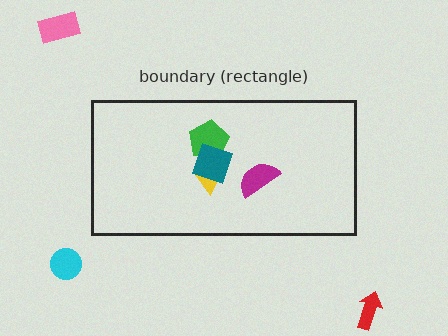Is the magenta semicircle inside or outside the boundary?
Inside.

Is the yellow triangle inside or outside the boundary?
Inside.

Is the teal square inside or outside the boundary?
Inside.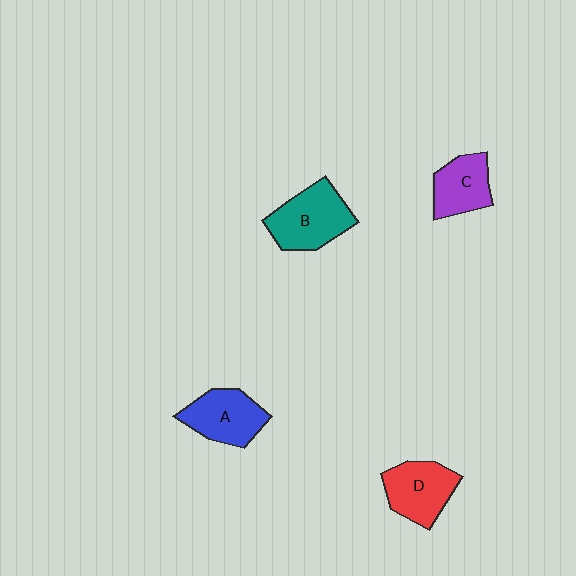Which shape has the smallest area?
Shape C (purple).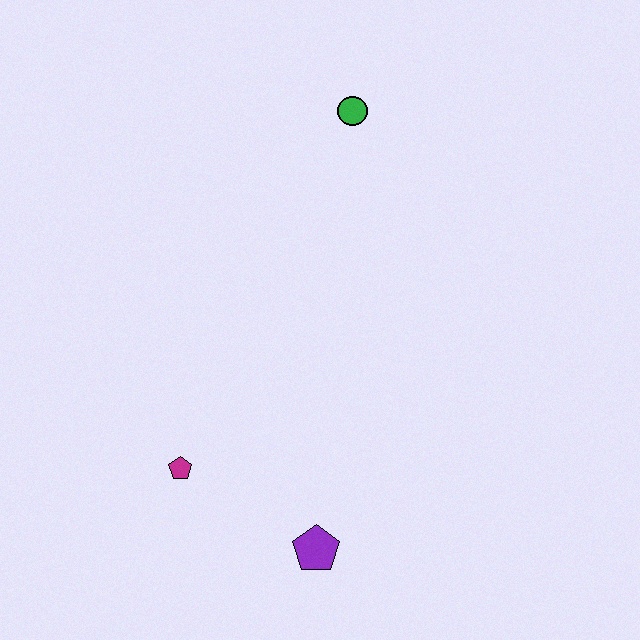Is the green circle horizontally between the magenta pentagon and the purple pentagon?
No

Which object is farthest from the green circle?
The purple pentagon is farthest from the green circle.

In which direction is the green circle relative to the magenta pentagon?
The green circle is above the magenta pentagon.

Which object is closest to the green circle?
The magenta pentagon is closest to the green circle.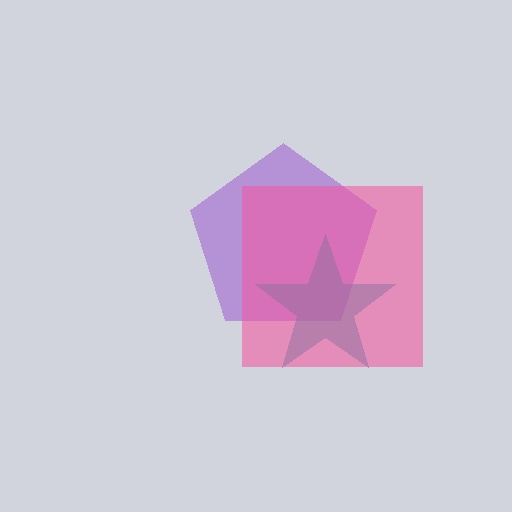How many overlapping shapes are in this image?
There are 3 overlapping shapes in the image.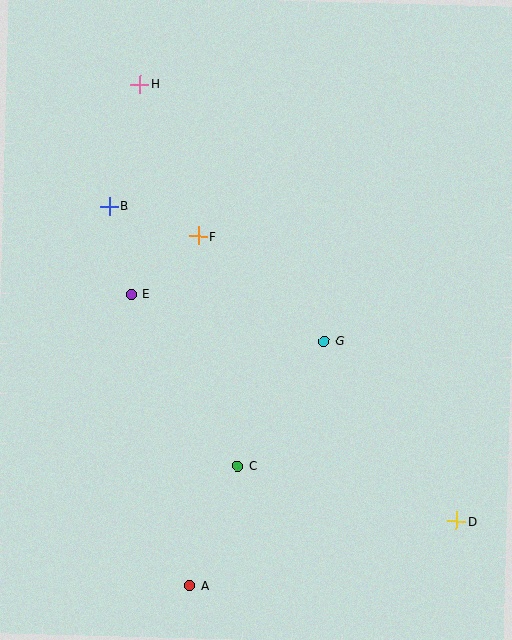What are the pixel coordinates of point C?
Point C is at (238, 466).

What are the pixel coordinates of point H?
Point H is at (140, 84).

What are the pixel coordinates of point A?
Point A is at (190, 585).